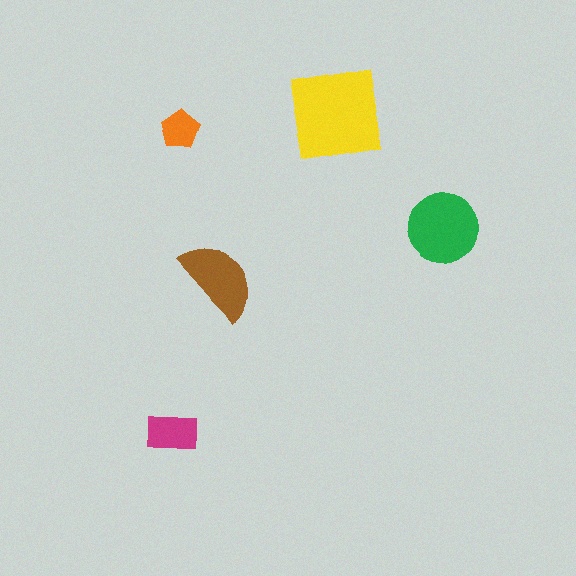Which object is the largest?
The yellow square.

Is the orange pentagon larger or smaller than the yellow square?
Smaller.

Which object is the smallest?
The orange pentagon.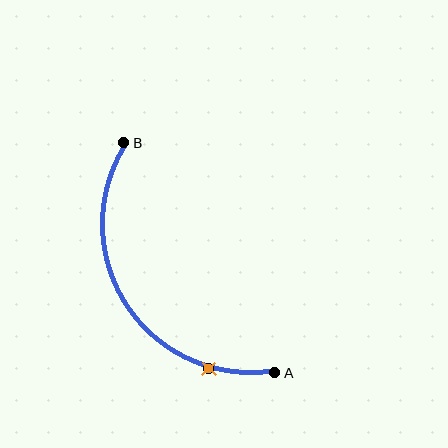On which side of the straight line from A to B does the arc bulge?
The arc bulges to the left of the straight line connecting A and B.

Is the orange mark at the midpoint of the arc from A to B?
No. The orange mark lies on the arc but is closer to endpoint A. The arc midpoint would be at the point on the curve equidistant along the arc from both A and B.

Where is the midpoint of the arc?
The arc midpoint is the point on the curve farthest from the straight line joining A and B. It sits to the left of that line.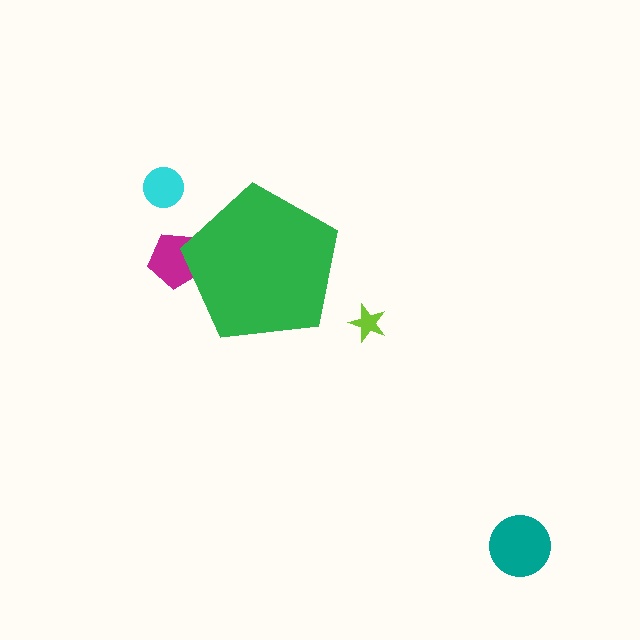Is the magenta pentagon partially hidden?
Yes, the magenta pentagon is partially hidden behind the green pentagon.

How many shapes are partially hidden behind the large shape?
1 shape is partially hidden.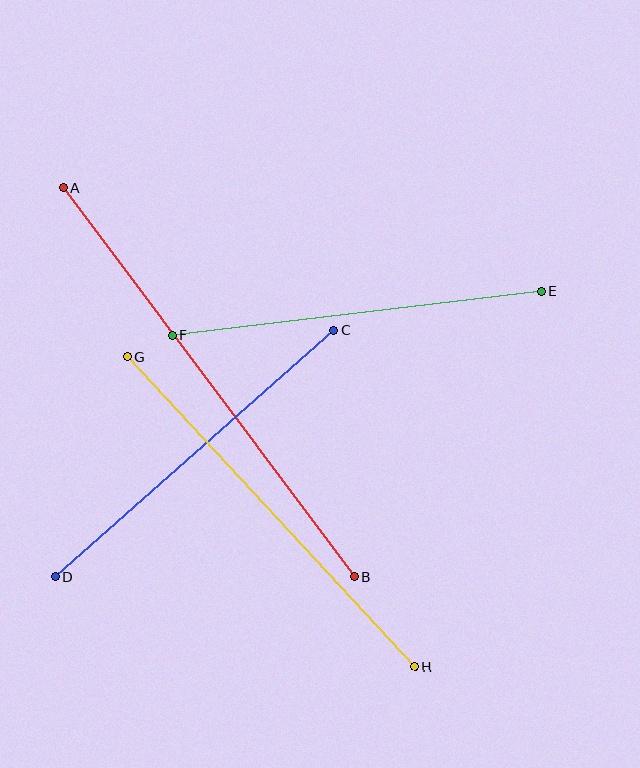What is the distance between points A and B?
The distance is approximately 486 pixels.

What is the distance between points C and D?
The distance is approximately 372 pixels.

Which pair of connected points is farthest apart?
Points A and B are farthest apart.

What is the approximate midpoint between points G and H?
The midpoint is at approximately (271, 512) pixels.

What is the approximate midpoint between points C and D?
The midpoint is at approximately (195, 454) pixels.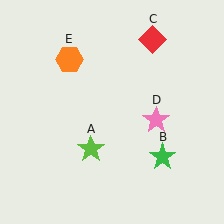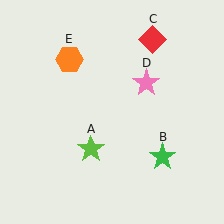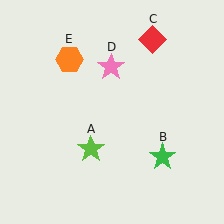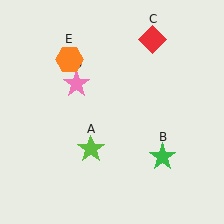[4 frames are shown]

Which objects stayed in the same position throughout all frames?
Lime star (object A) and green star (object B) and red diamond (object C) and orange hexagon (object E) remained stationary.